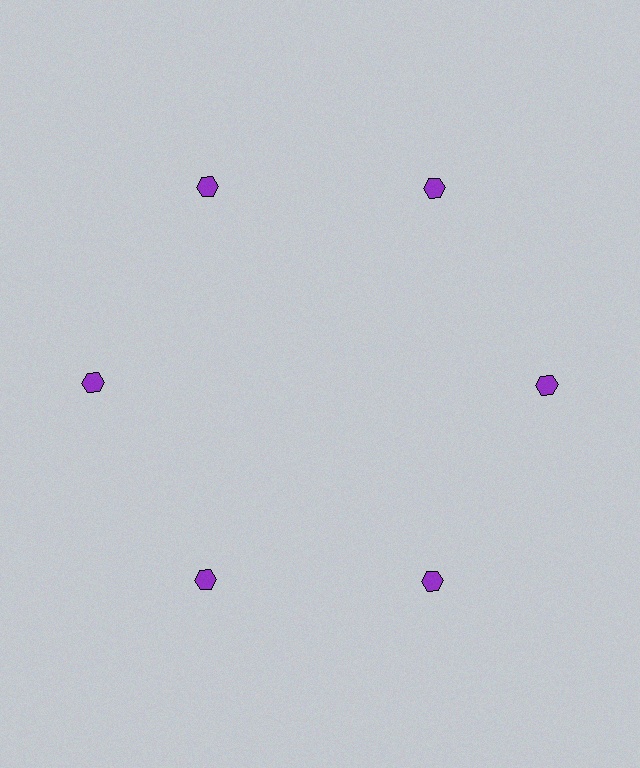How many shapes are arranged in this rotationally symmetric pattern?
There are 6 shapes, arranged in 6 groups of 1.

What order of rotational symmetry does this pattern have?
This pattern has 6-fold rotational symmetry.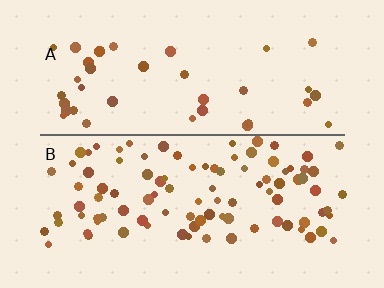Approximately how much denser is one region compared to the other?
Approximately 2.3× — region B over region A.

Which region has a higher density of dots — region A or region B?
B (the bottom).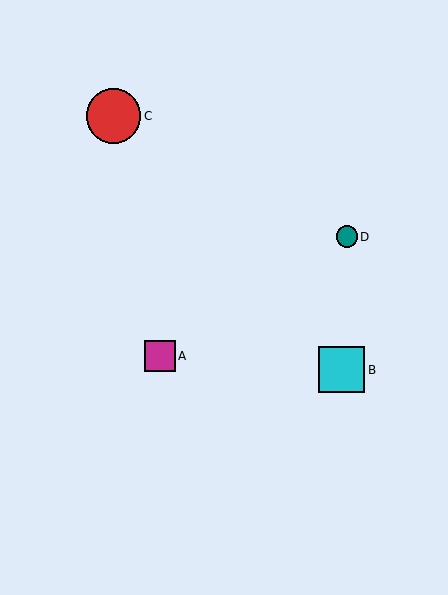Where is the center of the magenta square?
The center of the magenta square is at (160, 356).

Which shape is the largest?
The red circle (labeled C) is the largest.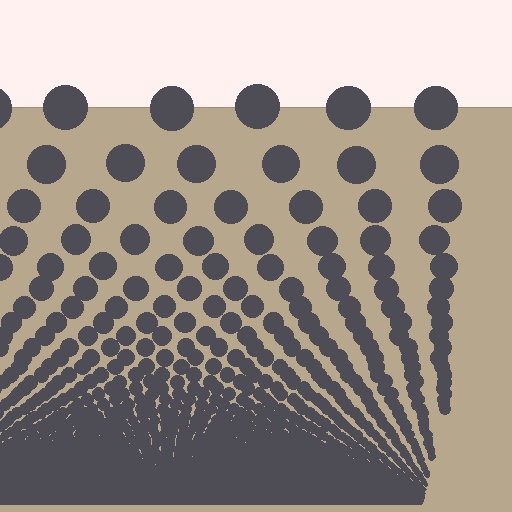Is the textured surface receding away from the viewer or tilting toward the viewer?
The surface appears to tilt toward the viewer. Texture elements get larger and sparser toward the top.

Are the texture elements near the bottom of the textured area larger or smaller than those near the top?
Smaller. The gradient is inverted — elements near the bottom are smaller and denser.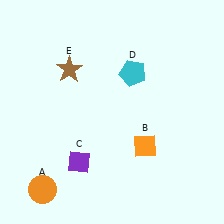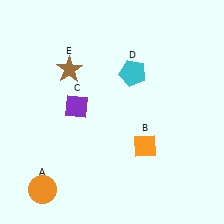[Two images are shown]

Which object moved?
The purple diamond (C) moved up.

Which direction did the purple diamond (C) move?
The purple diamond (C) moved up.